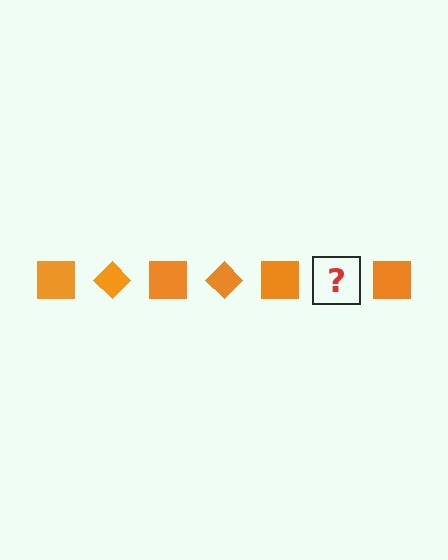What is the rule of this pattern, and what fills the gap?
The rule is that the pattern cycles through square, diamond shapes in orange. The gap should be filled with an orange diamond.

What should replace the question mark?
The question mark should be replaced with an orange diamond.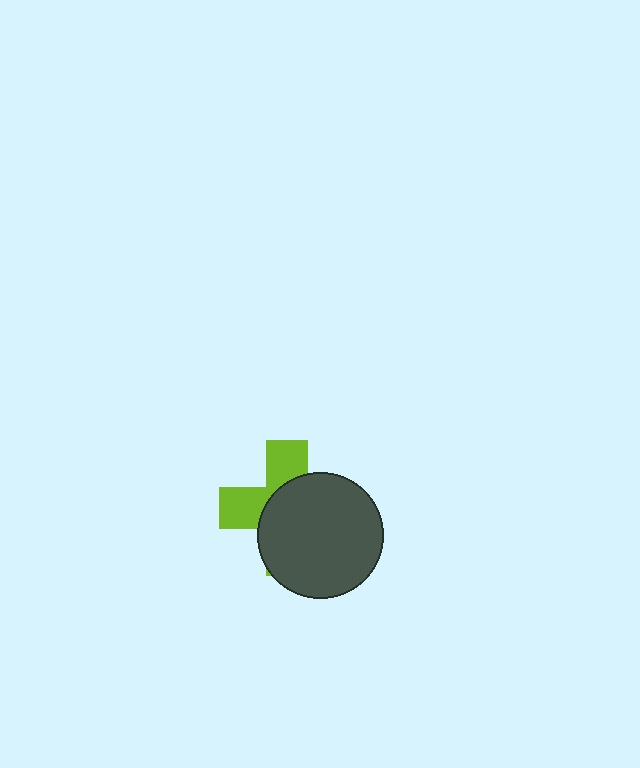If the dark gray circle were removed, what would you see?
You would see the complete lime cross.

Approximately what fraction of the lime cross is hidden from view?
Roughly 62% of the lime cross is hidden behind the dark gray circle.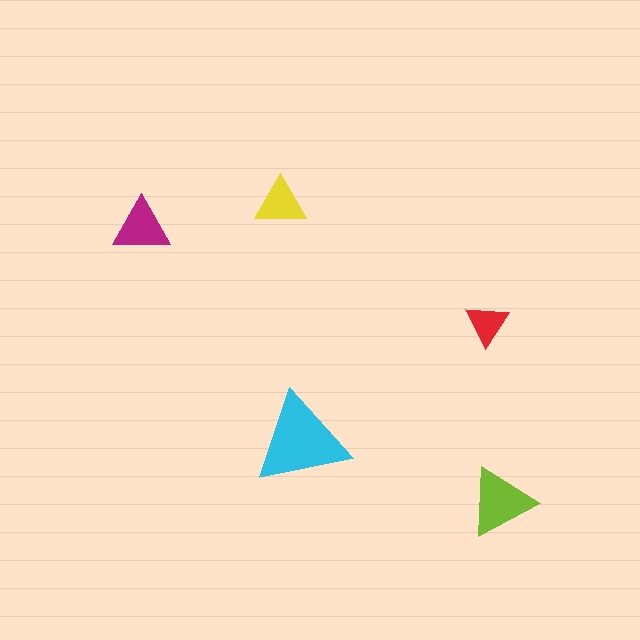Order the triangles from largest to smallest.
the cyan one, the lime one, the magenta one, the yellow one, the red one.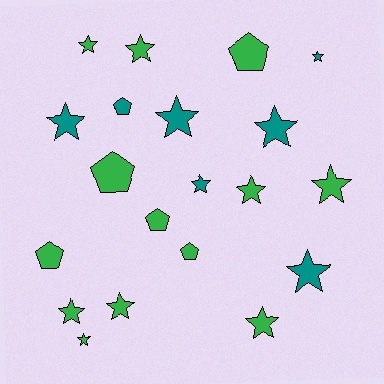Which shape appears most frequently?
Star, with 14 objects.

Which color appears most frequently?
Green, with 13 objects.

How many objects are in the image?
There are 20 objects.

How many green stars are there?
There are 8 green stars.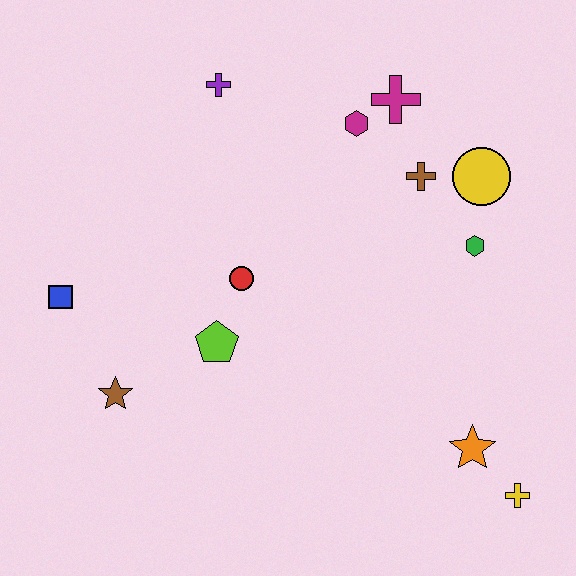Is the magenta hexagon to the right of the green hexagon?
No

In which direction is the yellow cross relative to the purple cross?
The yellow cross is below the purple cross.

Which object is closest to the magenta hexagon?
The magenta cross is closest to the magenta hexagon.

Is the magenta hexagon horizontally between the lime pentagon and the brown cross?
Yes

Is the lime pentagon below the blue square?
Yes